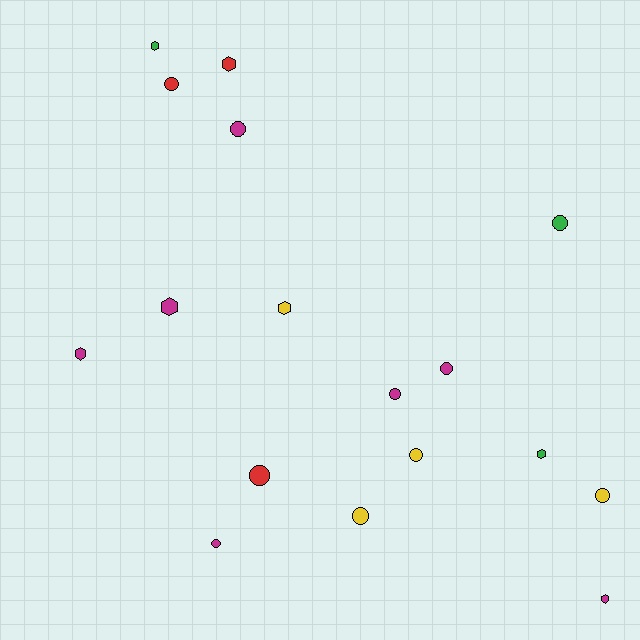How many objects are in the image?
There are 17 objects.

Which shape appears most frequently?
Circle, with 10 objects.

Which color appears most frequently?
Magenta, with 7 objects.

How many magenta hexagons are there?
There are 3 magenta hexagons.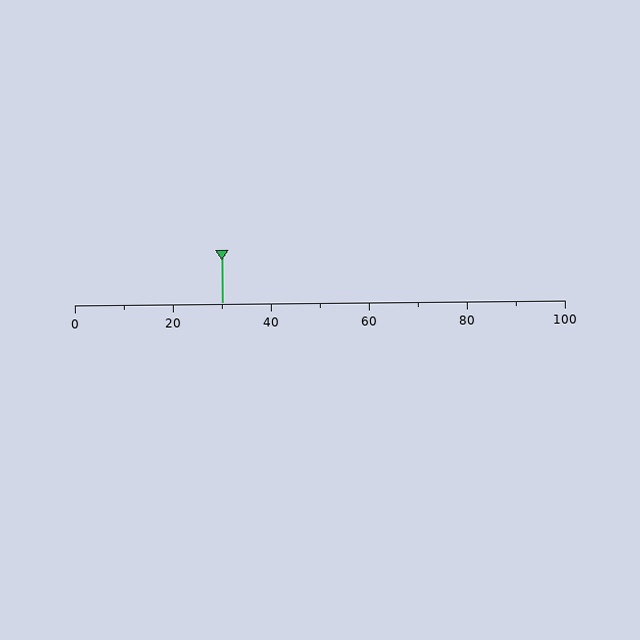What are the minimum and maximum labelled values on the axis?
The axis runs from 0 to 100.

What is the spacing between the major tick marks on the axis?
The major ticks are spaced 20 apart.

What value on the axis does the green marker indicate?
The marker indicates approximately 30.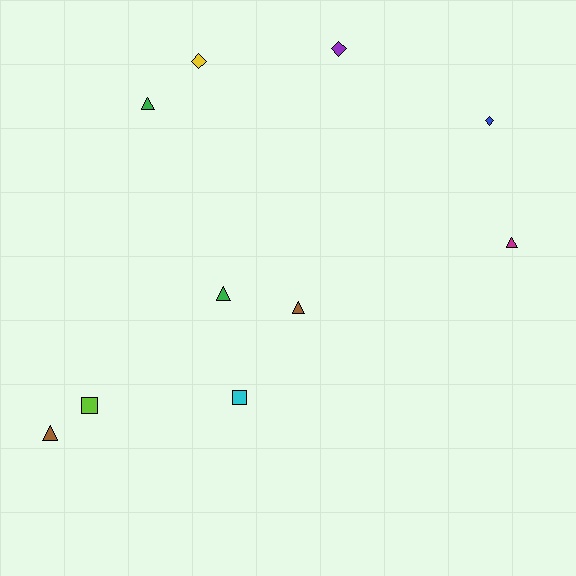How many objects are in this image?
There are 10 objects.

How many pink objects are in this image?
There are no pink objects.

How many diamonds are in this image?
There are 3 diamonds.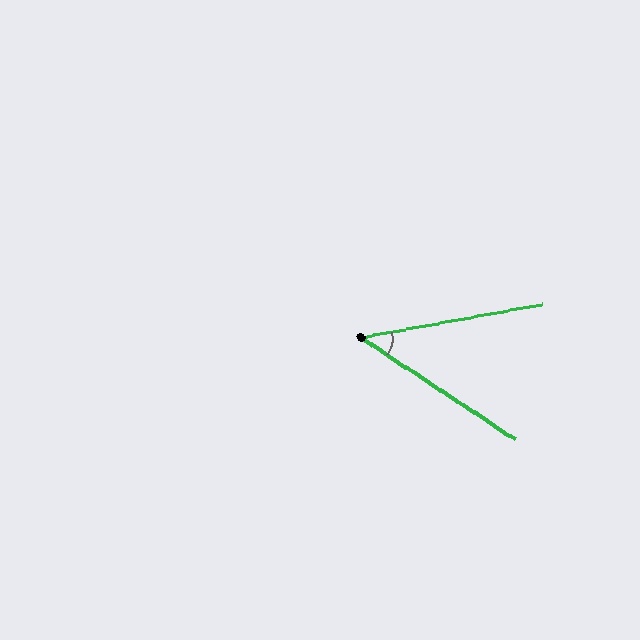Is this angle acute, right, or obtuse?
It is acute.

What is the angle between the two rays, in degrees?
Approximately 44 degrees.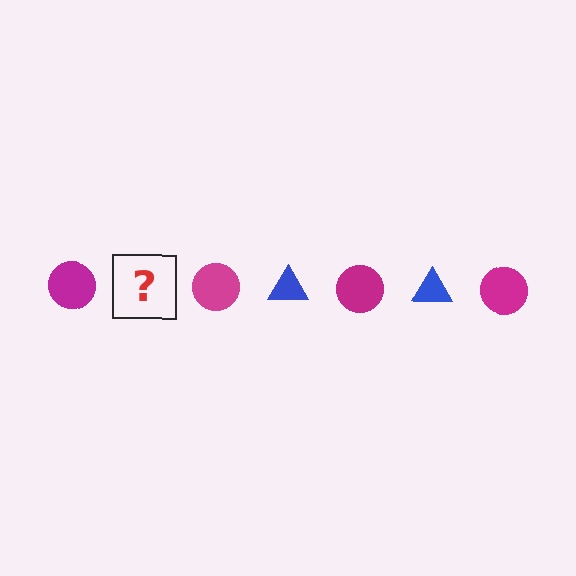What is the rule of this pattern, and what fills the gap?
The rule is that the pattern alternates between magenta circle and blue triangle. The gap should be filled with a blue triangle.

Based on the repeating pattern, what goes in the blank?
The blank should be a blue triangle.